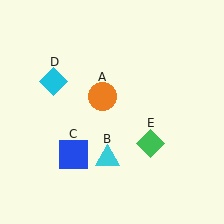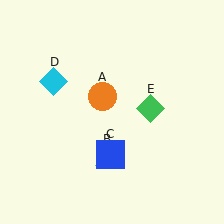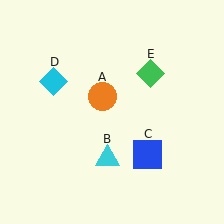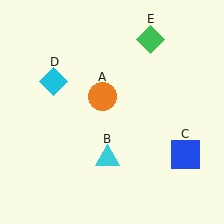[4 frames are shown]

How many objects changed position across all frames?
2 objects changed position: blue square (object C), green diamond (object E).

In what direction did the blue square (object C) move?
The blue square (object C) moved right.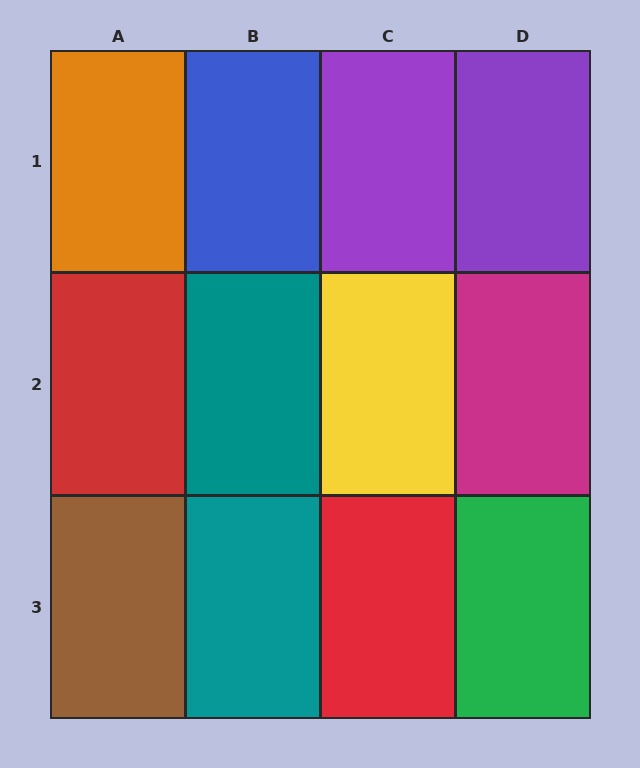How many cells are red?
2 cells are red.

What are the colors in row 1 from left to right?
Orange, blue, purple, purple.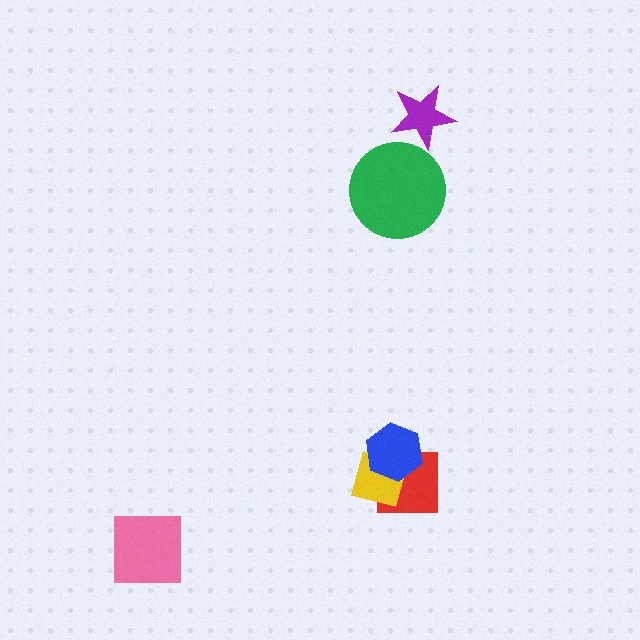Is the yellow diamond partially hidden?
Yes, it is partially covered by another shape.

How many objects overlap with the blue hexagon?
2 objects overlap with the blue hexagon.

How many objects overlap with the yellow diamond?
2 objects overlap with the yellow diamond.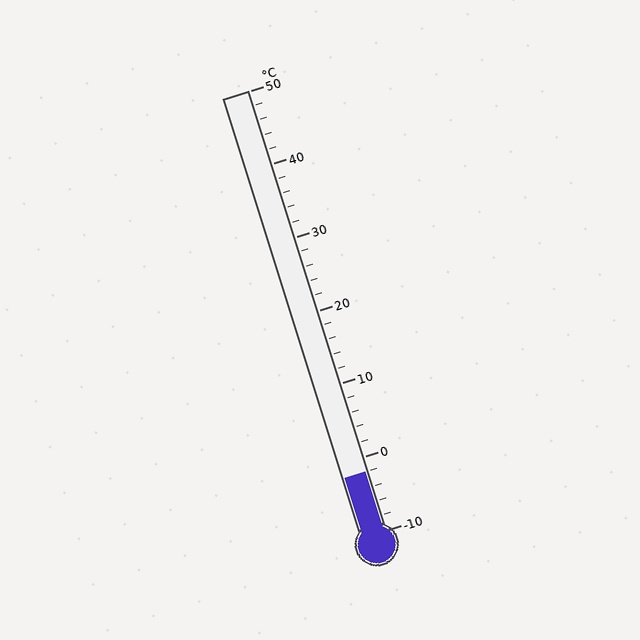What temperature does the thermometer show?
The thermometer shows approximately -2°C.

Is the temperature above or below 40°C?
The temperature is below 40°C.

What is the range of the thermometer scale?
The thermometer scale ranges from -10°C to 50°C.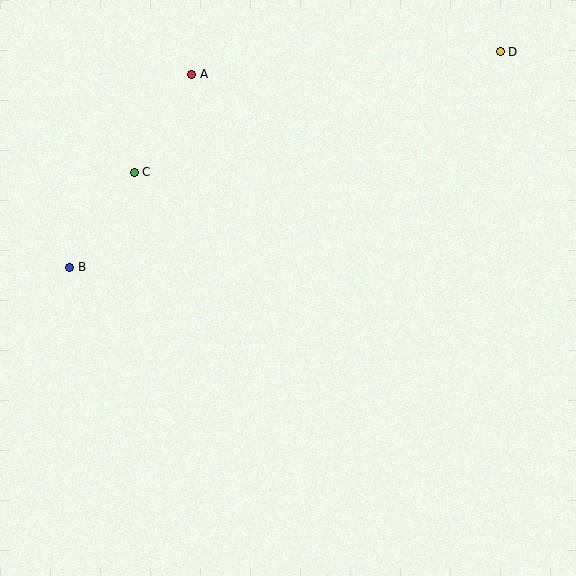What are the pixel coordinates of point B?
Point B is at (70, 267).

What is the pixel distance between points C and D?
The distance between C and D is 385 pixels.